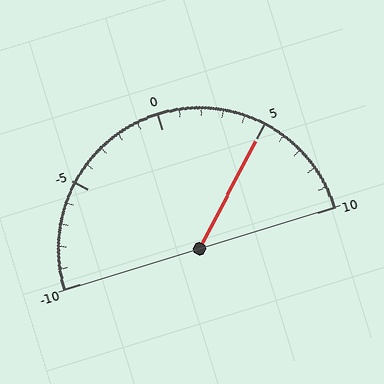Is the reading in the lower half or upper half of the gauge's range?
The reading is in the upper half of the range (-10 to 10).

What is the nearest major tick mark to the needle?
The nearest major tick mark is 5.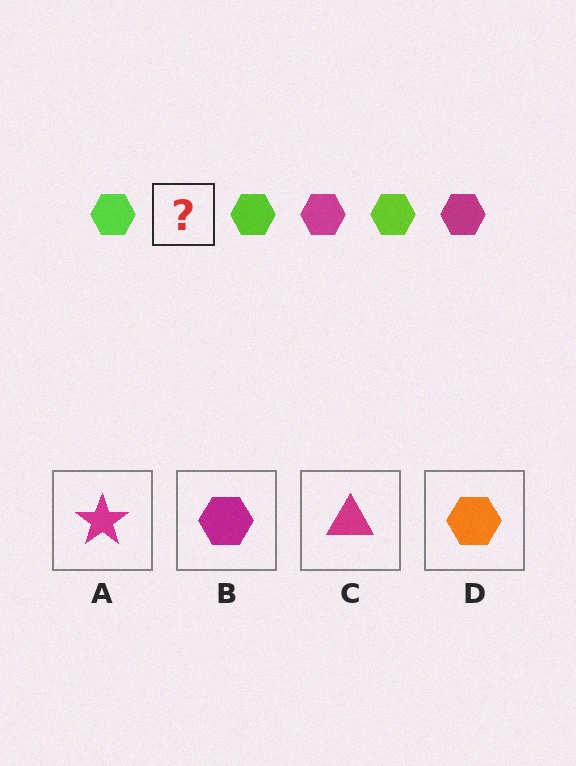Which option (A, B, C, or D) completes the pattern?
B.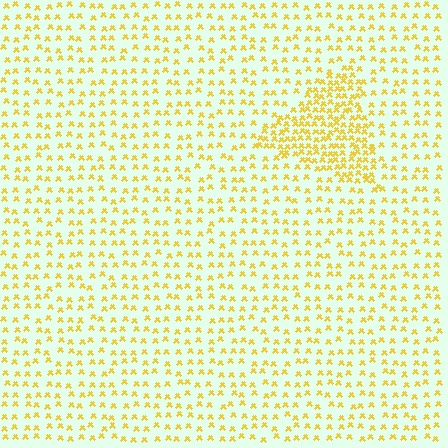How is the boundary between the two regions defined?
The boundary is defined by a change in element density (approximately 2.3x ratio). All elements are the same color, size, and shape.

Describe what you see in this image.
The image contains small yellow elements arranged at two different densities. A triangle-shaped region is visible where the elements are more densely packed than the surrounding area.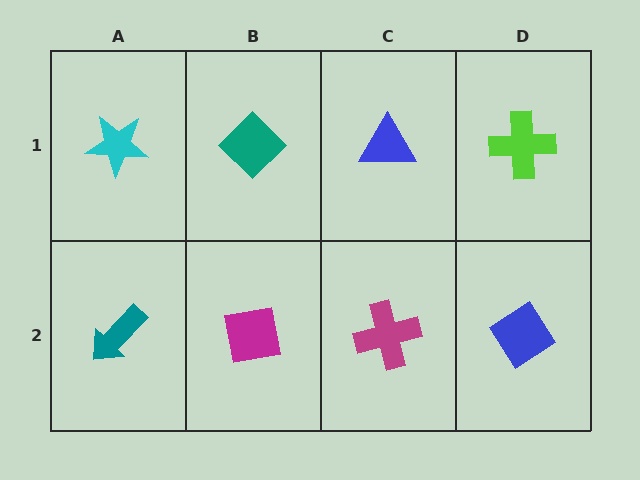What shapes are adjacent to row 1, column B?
A magenta square (row 2, column B), a cyan star (row 1, column A), a blue triangle (row 1, column C).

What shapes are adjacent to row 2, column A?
A cyan star (row 1, column A), a magenta square (row 2, column B).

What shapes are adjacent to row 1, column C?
A magenta cross (row 2, column C), a teal diamond (row 1, column B), a lime cross (row 1, column D).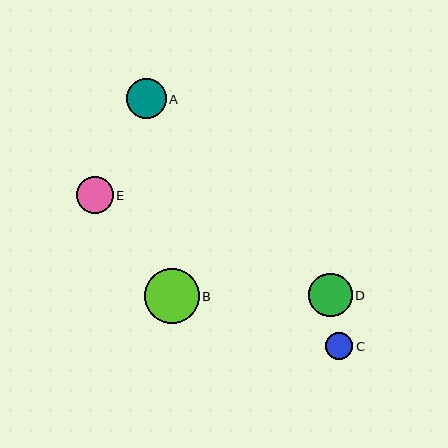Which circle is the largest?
Circle B is the largest with a size of approximately 55 pixels.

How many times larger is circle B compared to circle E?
Circle B is approximately 1.5 times the size of circle E.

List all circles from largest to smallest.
From largest to smallest: B, D, A, E, C.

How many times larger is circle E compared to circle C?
Circle E is approximately 1.3 times the size of circle C.